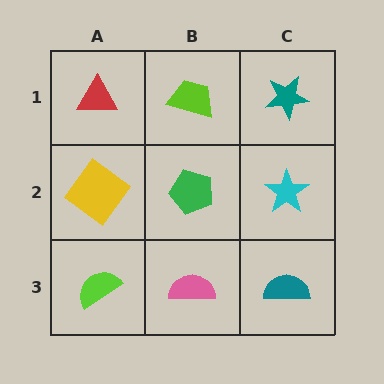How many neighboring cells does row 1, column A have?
2.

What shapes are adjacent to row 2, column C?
A teal star (row 1, column C), a teal semicircle (row 3, column C), a green pentagon (row 2, column B).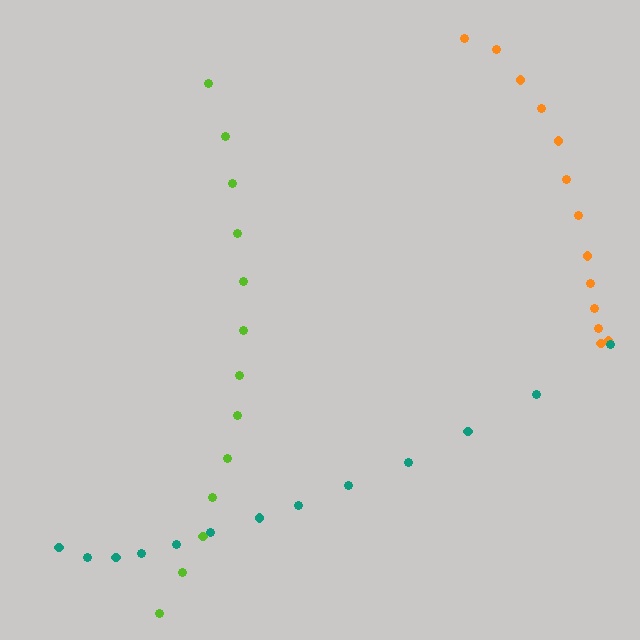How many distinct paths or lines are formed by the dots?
There are 3 distinct paths.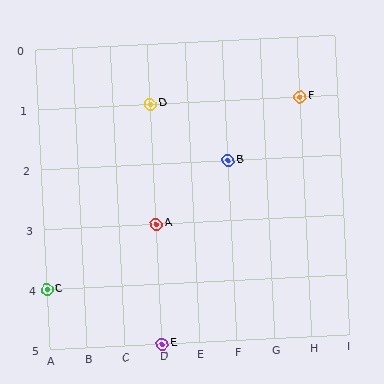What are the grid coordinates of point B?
Point B is at grid coordinates (F, 2).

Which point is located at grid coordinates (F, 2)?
Point B is at (F, 2).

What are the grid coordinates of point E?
Point E is at grid coordinates (D, 5).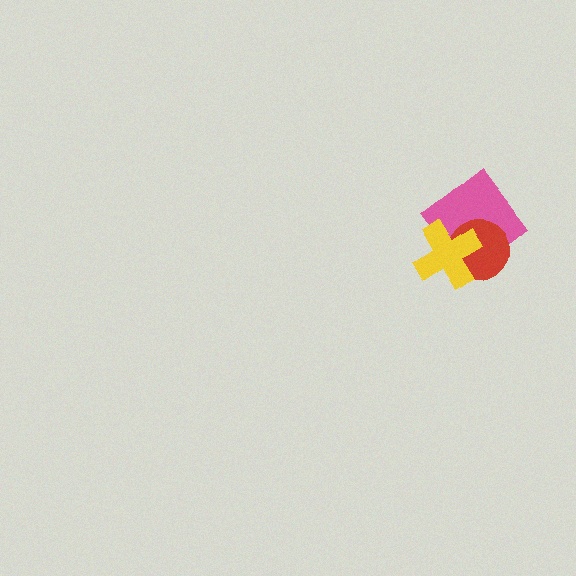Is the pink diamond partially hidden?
Yes, it is partially covered by another shape.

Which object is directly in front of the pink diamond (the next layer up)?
The red circle is directly in front of the pink diamond.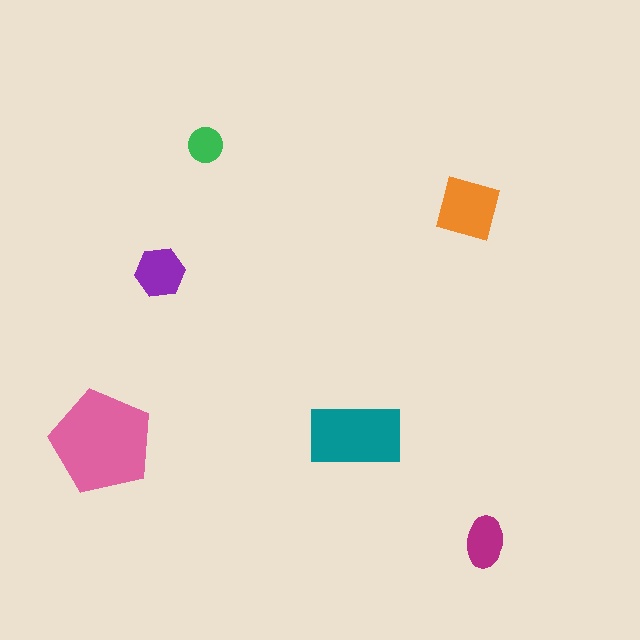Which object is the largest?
The pink pentagon.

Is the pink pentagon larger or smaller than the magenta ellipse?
Larger.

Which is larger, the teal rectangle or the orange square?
The teal rectangle.